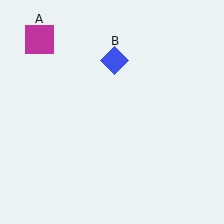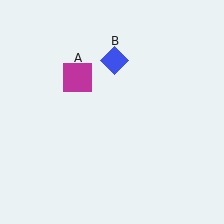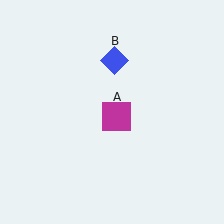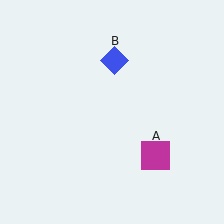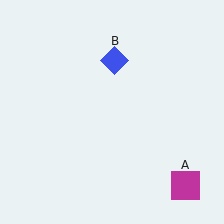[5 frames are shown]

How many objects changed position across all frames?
1 object changed position: magenta square (object A).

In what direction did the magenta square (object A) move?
The magenta square (object A) moved down and to the right.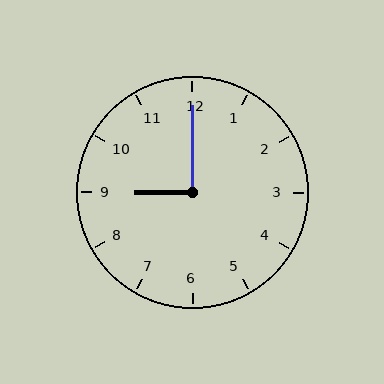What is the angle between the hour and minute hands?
Approximately 90 degrees.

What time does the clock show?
9:00.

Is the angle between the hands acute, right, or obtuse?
It is right.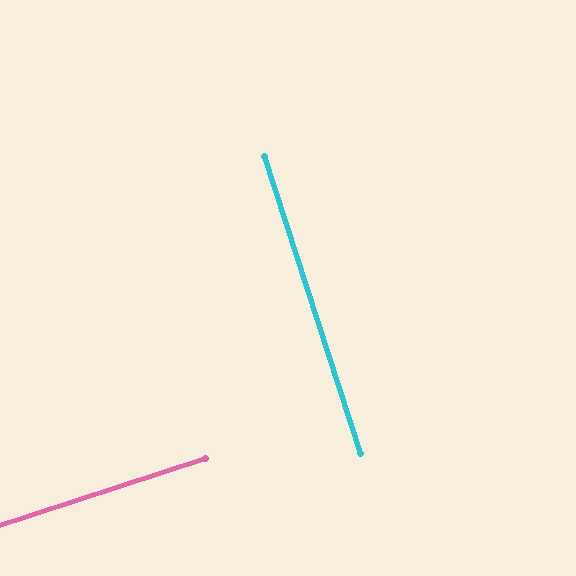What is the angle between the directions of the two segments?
Approximately 90 degrees.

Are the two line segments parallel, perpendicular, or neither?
Perpendicular — they meet at approximately 90°.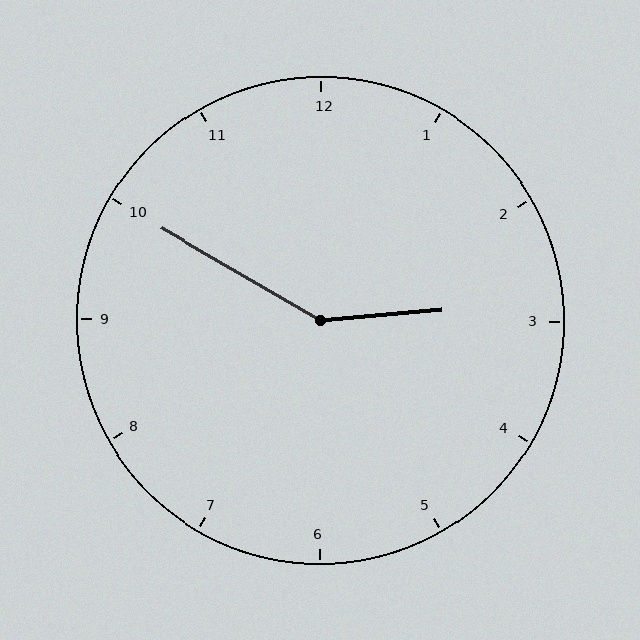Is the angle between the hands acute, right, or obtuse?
It is obtuse.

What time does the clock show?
2:50.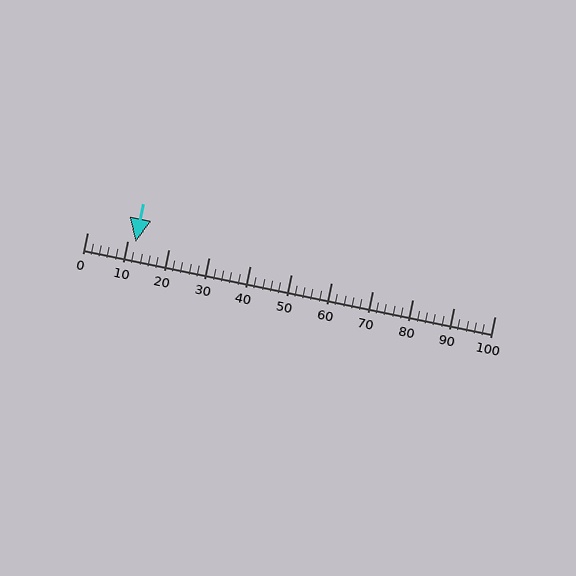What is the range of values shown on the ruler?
The ruler shows values from 0 to 100.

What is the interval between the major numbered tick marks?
The major tick marks are spaced 10 units apart.